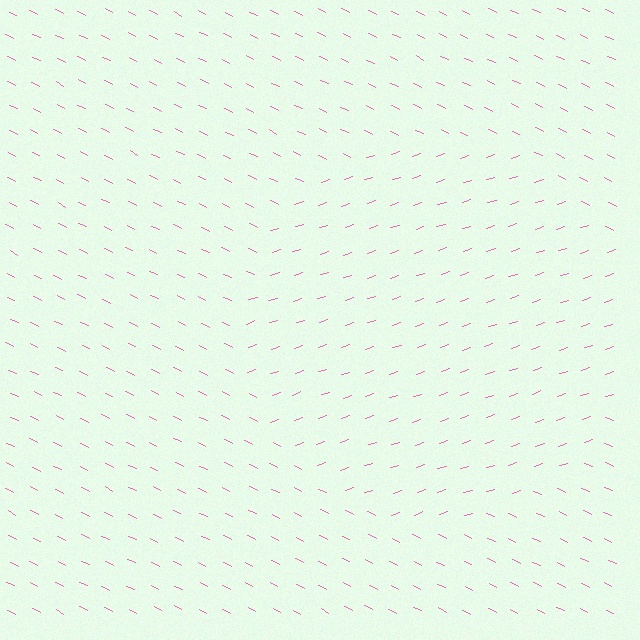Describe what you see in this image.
The image is filled with small pink line segments. A circle region in the image has lines oriented differently from the surrounding lines, creating a visible texture boundary.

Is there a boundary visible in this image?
Yes, there is a texture boundary formed by a change in line orientation.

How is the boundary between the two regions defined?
The boundary is defined purely by a change in line orientation (approximately 45 degrees difference). All lines are the same color and thickness.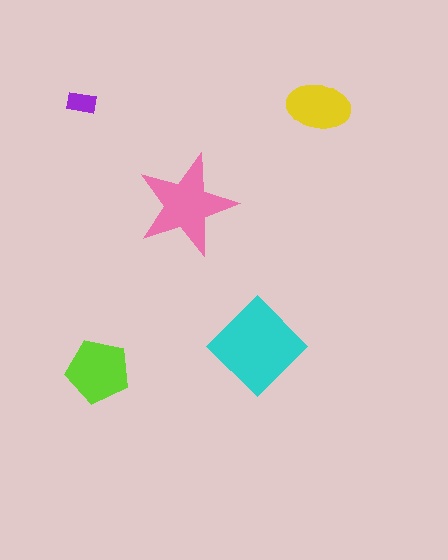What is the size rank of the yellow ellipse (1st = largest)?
4th.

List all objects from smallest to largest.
The purple rectangle, the yellow ellipse, the lime pentagon, the pink star, the cyan diamond.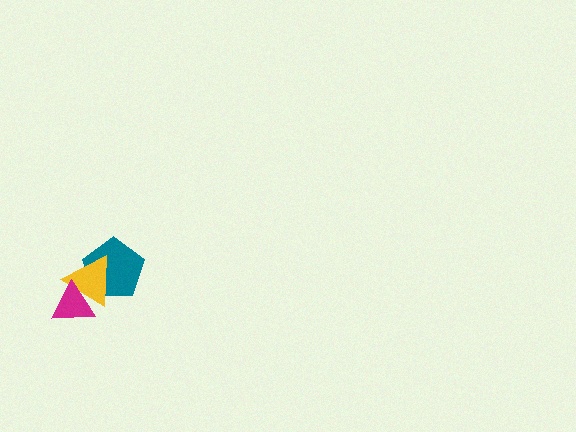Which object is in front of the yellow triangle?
The magenta triangle is in front of the yellow triangle.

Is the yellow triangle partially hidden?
Yes, it is partially covered by another shape.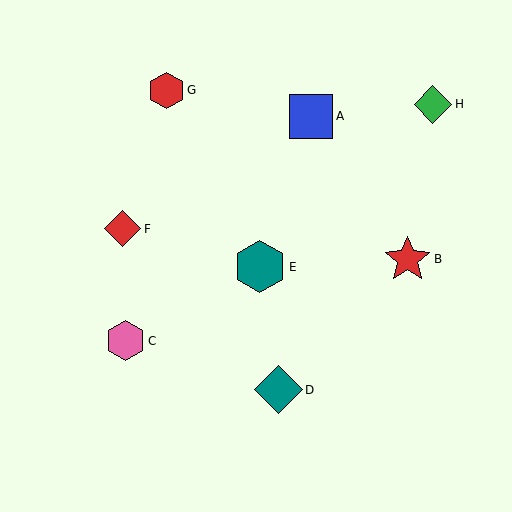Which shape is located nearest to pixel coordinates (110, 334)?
The pink hexagon (labeled C) at (125, 341) is nearest to that location.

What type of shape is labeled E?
Shape E is a teal hexagon.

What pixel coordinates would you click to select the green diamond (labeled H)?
Click at (433, 104) to select the green diamond H.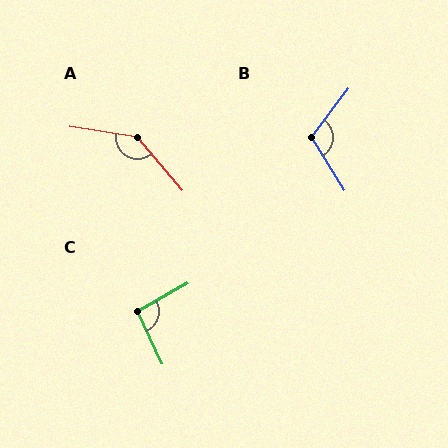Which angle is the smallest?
C, at approximately 95 degrees.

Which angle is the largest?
A, at approximately 139 degrees.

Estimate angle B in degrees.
Approximately 111 degrees.